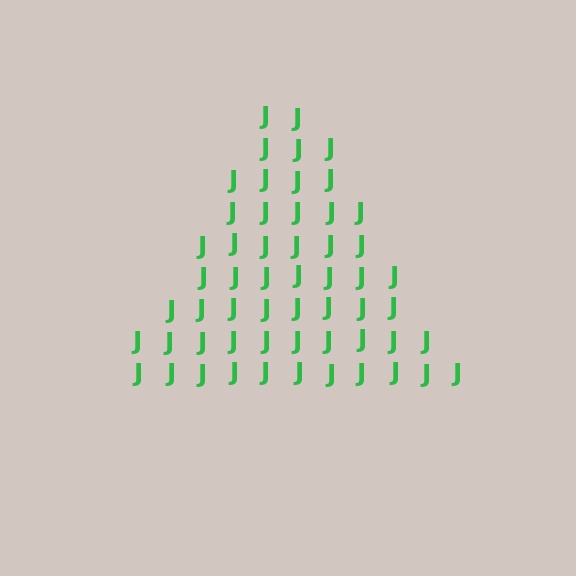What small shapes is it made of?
It is made of small letter J's.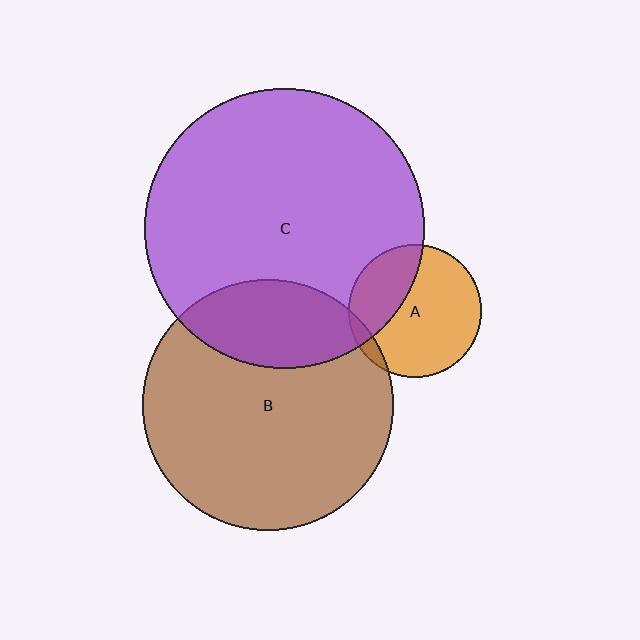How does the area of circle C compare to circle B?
Approximately 1.2 times.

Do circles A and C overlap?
Yes.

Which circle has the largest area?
Circle C (purple).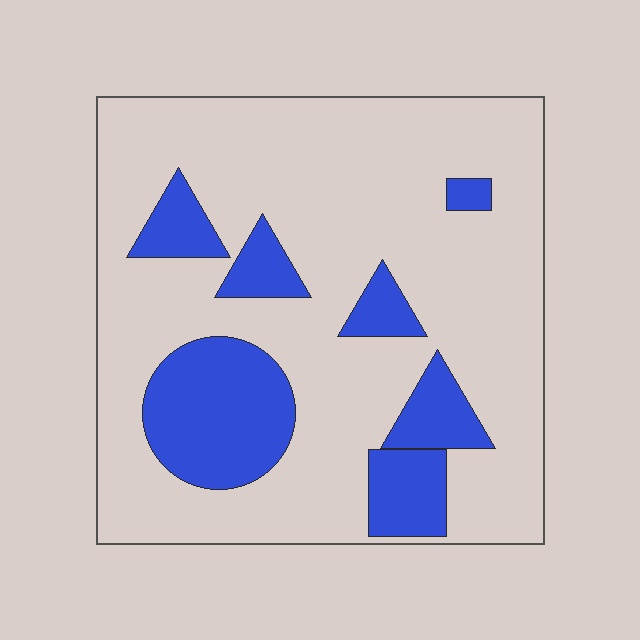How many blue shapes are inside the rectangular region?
7.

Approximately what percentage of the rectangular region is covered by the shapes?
Approximately 25%.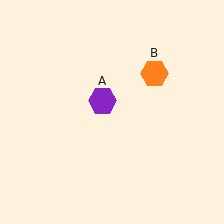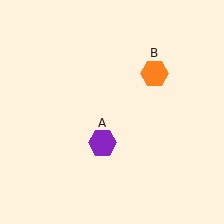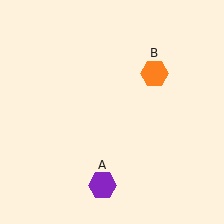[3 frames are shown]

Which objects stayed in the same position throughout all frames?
Orange hexagon (object B) remained stationary.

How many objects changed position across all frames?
1 object changed position: purple hexagon (object A).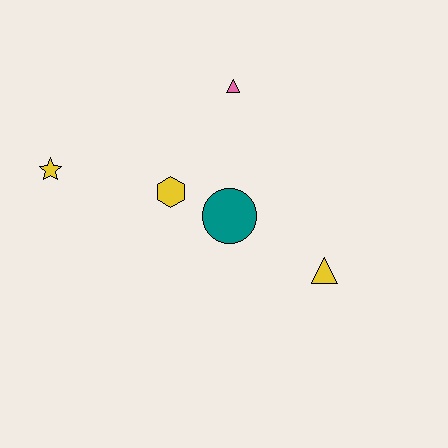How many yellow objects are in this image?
There are 3 yellow objects.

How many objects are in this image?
There are 5 objects.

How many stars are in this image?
There is 1 star.